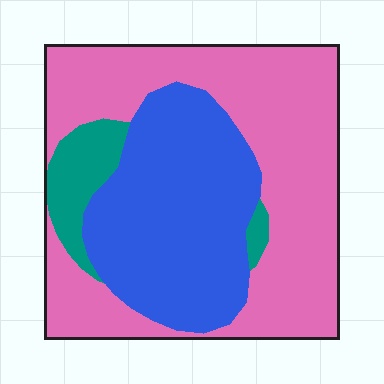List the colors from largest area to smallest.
From largest to smallest: pink, blue, teal.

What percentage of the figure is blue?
Blue takes up about three eighths (3/8) of the figure.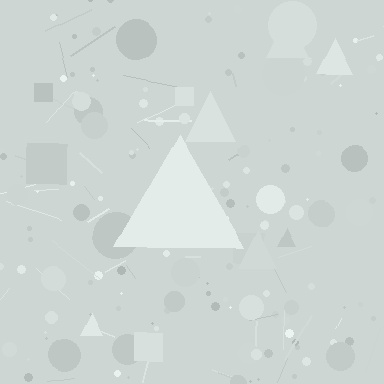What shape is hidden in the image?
A triangle is hidden in the image.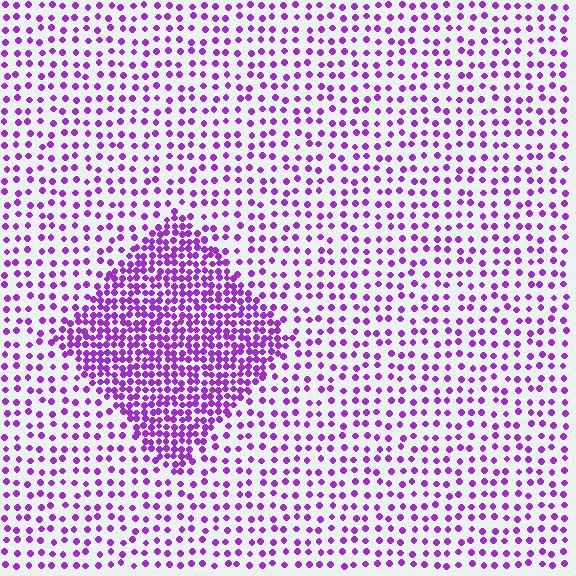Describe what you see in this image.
The image contains small purple elements arranged at two different densities. A diamond-shaped region is visible where the elements are more densely packed than the surrounding area.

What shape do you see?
I see a diamond.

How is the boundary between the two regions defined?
The boundary is defined by a change in element density (approximately 2.5x ratio). All elements are the same color, size, and shape.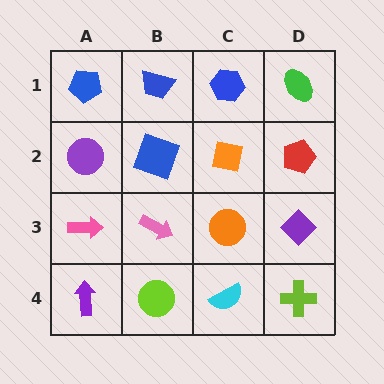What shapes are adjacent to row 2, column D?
A green ellipse (row 1, column D), a purple diamond (row 3, column D), an orange square (row 2, column C).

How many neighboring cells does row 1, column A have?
2.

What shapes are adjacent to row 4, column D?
A purple diamond (row 3, column D), a cyan semicircle (row 4, column C).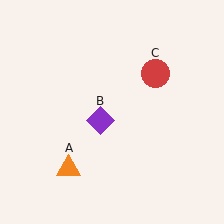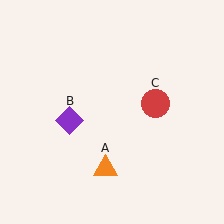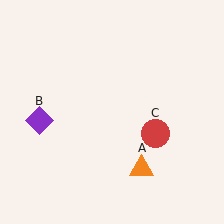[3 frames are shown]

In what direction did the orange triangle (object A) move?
The orange triangle (object A) moved right.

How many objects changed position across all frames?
3 objects changed position: orange triangle (object A), purple diamond (object B), red circle (object C).